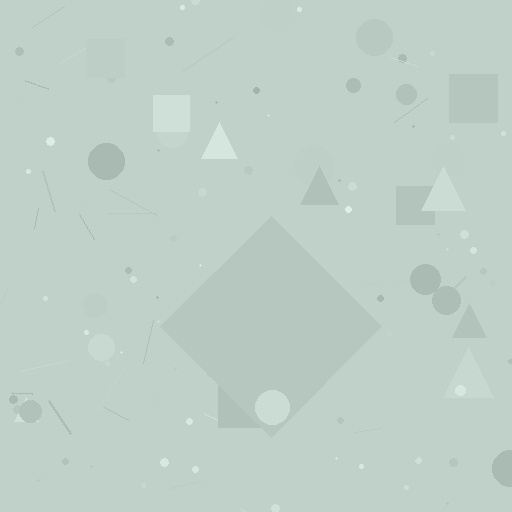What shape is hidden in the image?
A diamond is hidden in the image.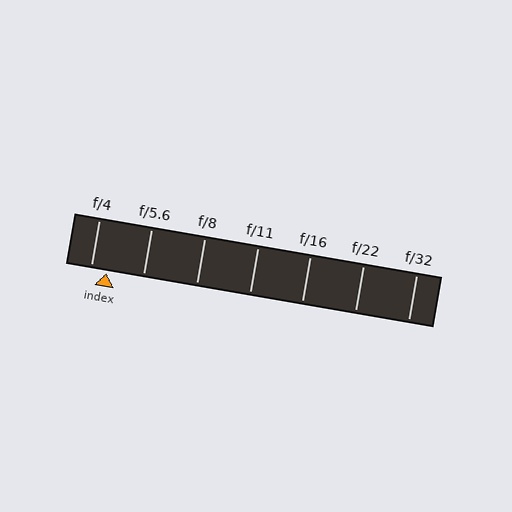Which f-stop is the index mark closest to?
The index mark is closest to f/4.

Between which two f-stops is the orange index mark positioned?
The index mark is between f/4 and f/5.6.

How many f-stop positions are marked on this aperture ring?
There are 7 f-stop positions marked.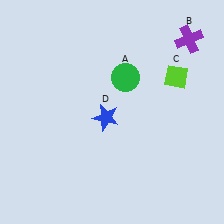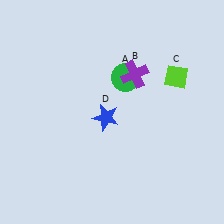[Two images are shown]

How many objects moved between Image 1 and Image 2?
1 object moved between the two images.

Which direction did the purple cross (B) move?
The purple cross (B) moved left.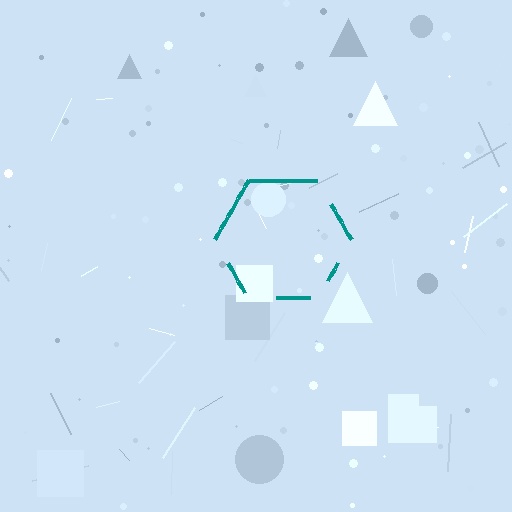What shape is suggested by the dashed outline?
The dashed outline suggests a hexagon.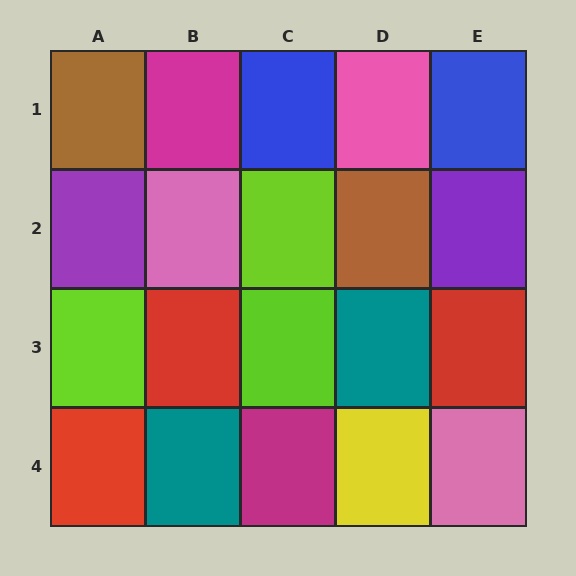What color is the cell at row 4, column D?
Yellow.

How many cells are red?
3 cells are red.